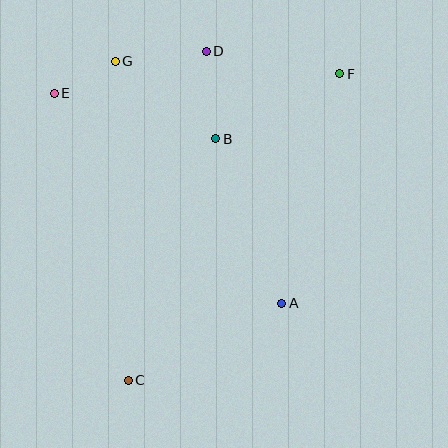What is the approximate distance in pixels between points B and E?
The distance between B and E is approximately 168 pixels.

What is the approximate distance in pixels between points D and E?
The distance between D and E is approximately 158 pixels.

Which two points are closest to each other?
Points E and G are closest to each other.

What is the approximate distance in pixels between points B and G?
The distance between B and G is approximately 126 pixels.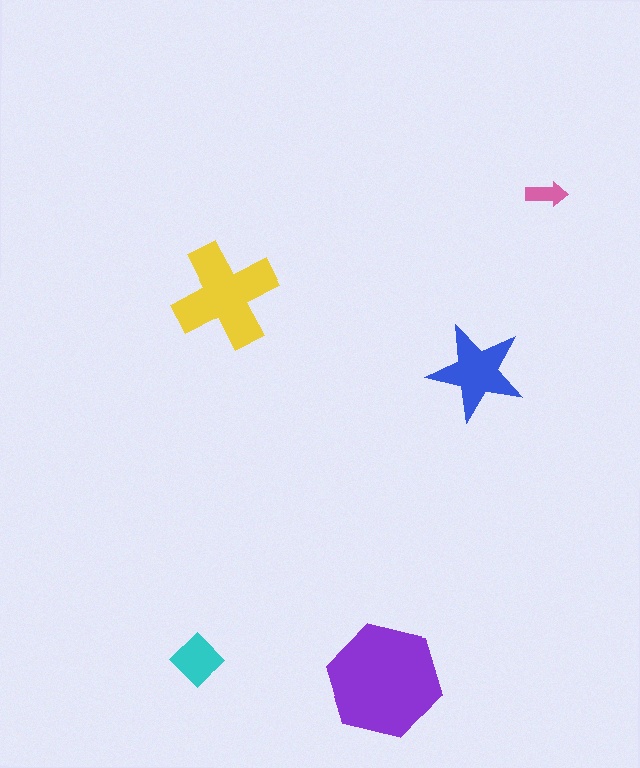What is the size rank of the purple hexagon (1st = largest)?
1st.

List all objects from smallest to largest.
The pink arrow, the cyan diamond, the blue star, the yellow cross, the purple hexagon.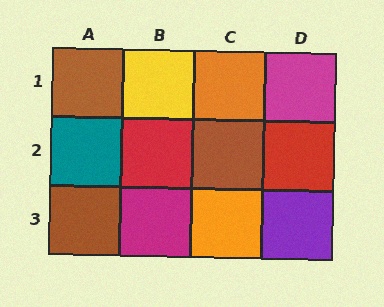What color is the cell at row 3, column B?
Magenta.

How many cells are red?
2 cells are red.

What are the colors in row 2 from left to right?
Teal, red, brown, red.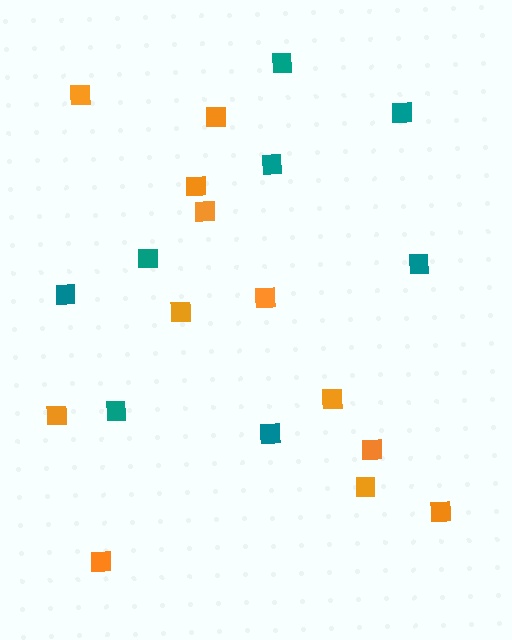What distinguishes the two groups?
There are 2 groups: one group of orange squares (12) and one group of teal squares (8).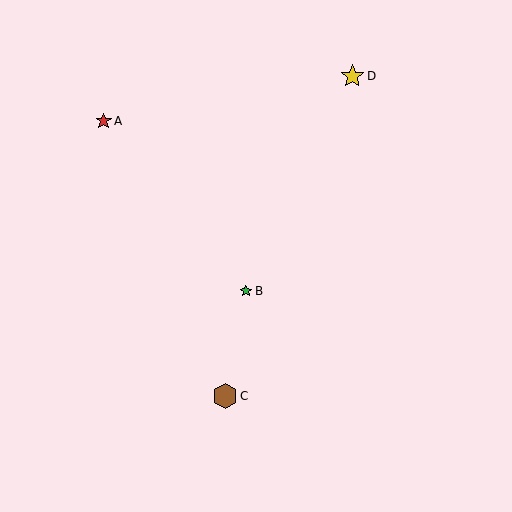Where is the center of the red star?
The center of the red star is at (104, 121).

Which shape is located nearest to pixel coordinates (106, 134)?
The red star (labeled A) at (104, 121) is nearest to that location.